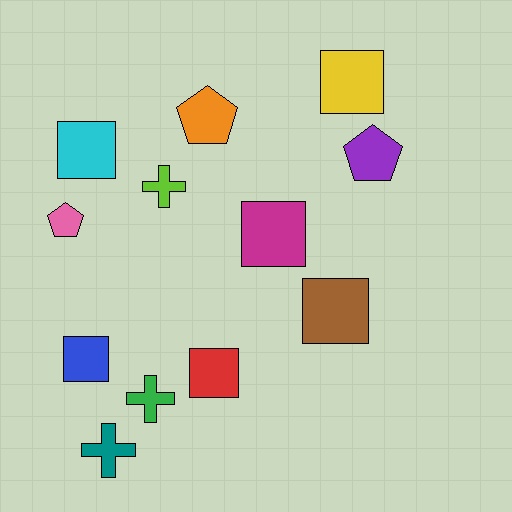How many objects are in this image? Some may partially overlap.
There are 12 objects.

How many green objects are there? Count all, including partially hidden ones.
There is 1 green object.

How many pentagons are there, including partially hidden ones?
There are 3 pentagons.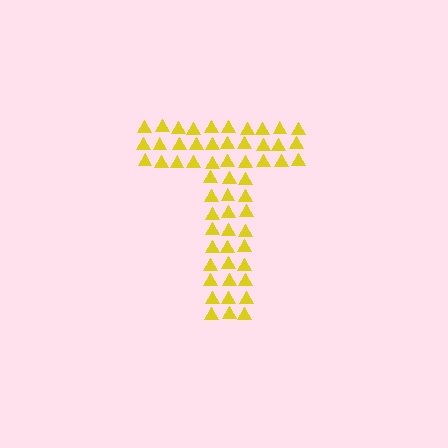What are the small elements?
The small elements are triangles.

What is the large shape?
The large shape is the letter T.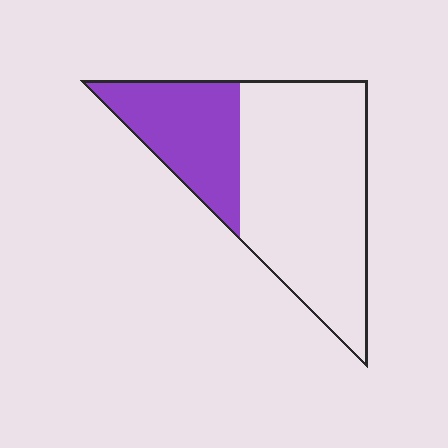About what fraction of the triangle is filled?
About one third (1/3).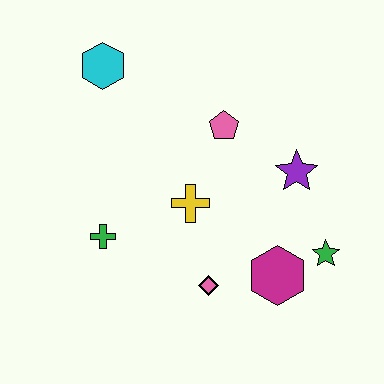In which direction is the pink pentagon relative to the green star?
The pink pentagon is above the green star.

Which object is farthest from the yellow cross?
The cyan hexagon is farthest from the yellow cross.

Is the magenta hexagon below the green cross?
Yes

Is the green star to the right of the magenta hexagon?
Yes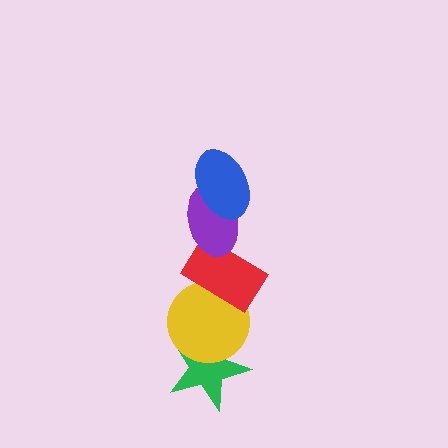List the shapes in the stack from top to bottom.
From top to bottom: the blue ellipse, the purple ellipse, the red rectangle, the yellow circle, the green star.